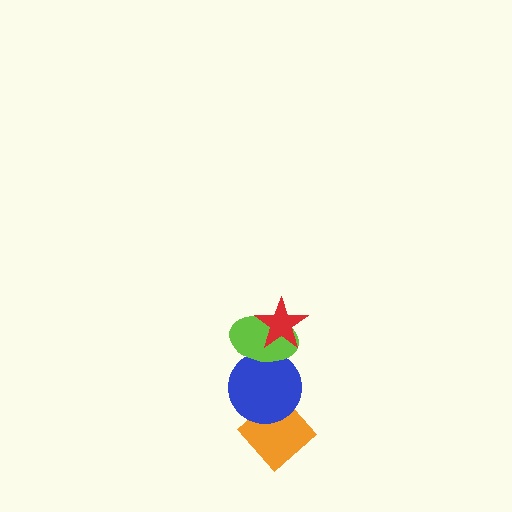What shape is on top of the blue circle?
The lime ellipse is on top of the blue circle.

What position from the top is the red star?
The red star is 1st from the top.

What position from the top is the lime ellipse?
The lime ellipse is 2nd from the top.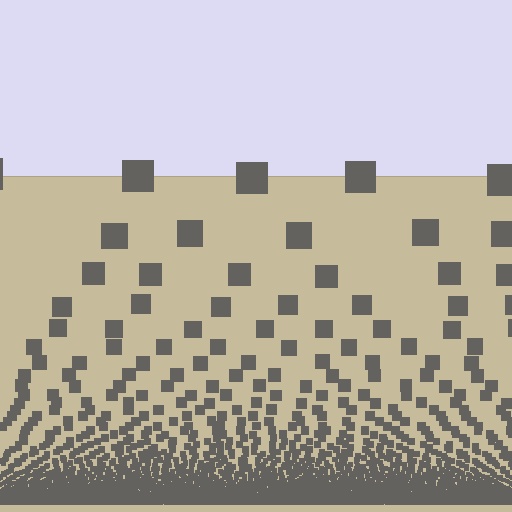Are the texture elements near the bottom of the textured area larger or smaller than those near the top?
Smaller. The gradient is inverted — elements near the bottom are smaller and denser.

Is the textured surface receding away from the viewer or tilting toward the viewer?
The surface appears to tilt toward the viewer. Texture elements get larger and sparser toward the top.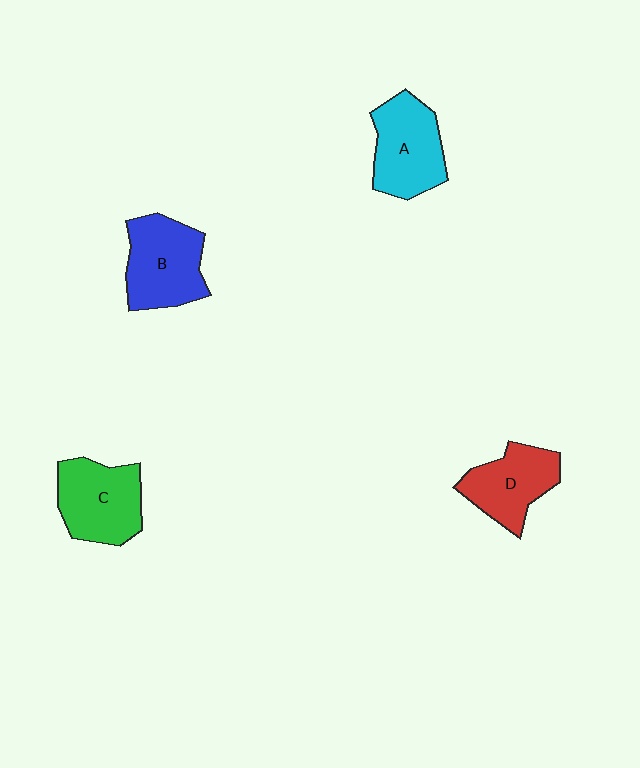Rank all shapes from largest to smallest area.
From largest to smallest: B (blue), C (green), A (cyan), D (red).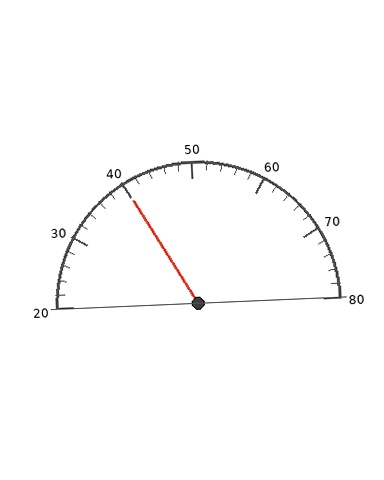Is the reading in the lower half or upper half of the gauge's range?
The reading is in the lower half of the range (20 to 80).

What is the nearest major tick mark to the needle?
The nearest major tick mark is 40.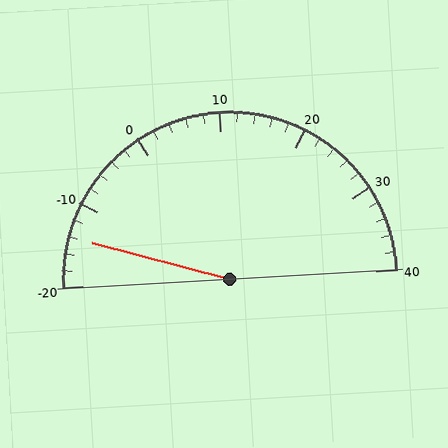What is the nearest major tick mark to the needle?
The nearest major tick mark is -10.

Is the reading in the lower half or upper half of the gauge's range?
The reading is in the lower half of the range (-20 to 40).